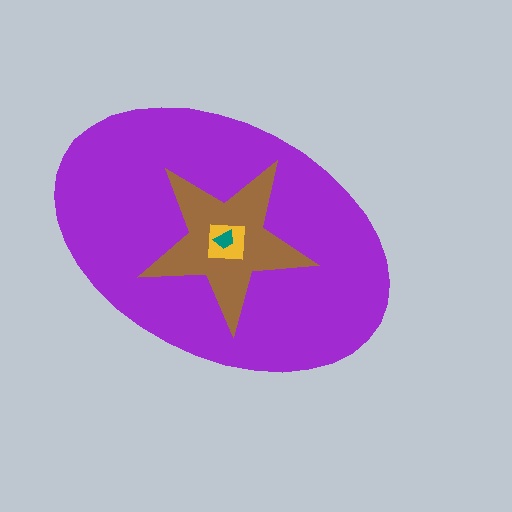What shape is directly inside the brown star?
The yellow square.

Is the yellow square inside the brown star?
Yes.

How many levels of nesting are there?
4.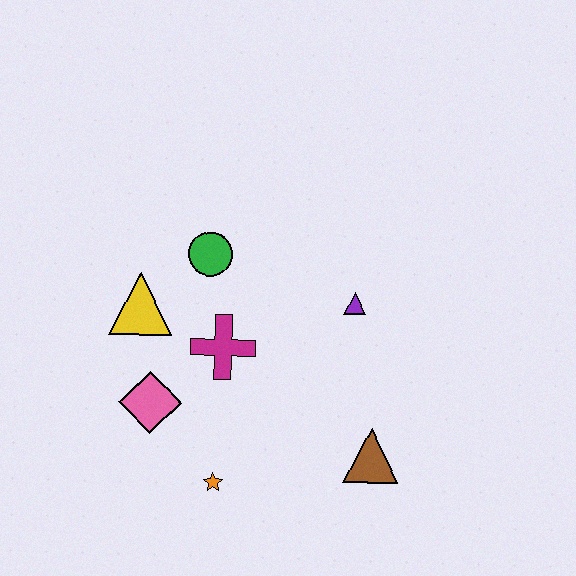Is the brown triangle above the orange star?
Yes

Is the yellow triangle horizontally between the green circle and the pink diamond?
No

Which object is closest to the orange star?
The pink diamond is closest to the orange star.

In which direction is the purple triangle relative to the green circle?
The purple triangle is to the right of the green circle.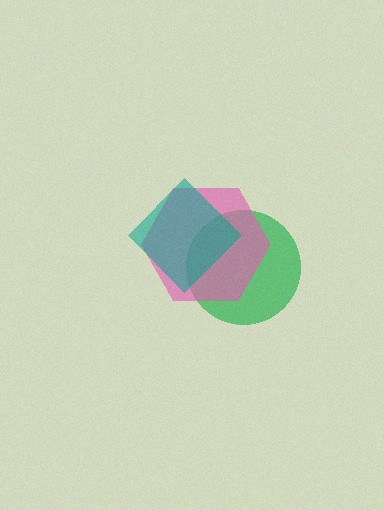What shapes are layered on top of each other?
The layered shapes are: a green circle, a pink hexagon, a teal diamond.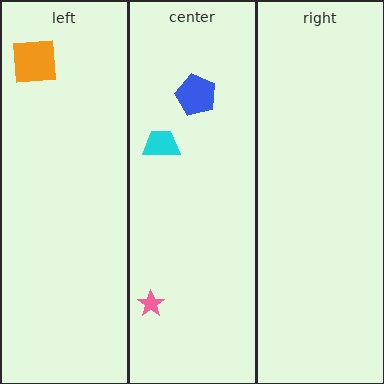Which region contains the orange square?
The left region.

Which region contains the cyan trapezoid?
The center region.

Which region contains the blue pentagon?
The center region.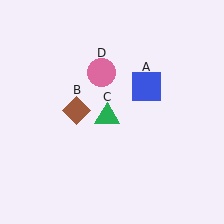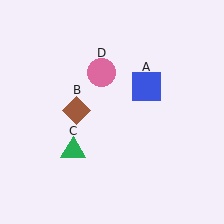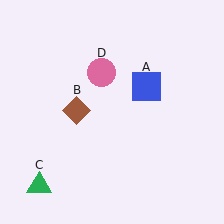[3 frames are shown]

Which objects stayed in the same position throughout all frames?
Blue square (object A) and brown diamond (object B) and pink circle (object D) remained stationary.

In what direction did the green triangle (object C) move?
The green triangle (object C) moved down and to the left.